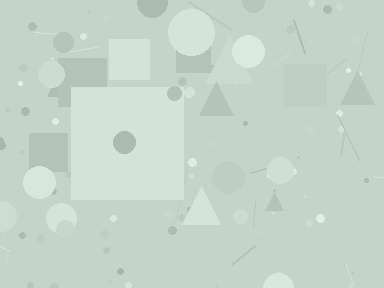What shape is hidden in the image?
A square is hidden in the image.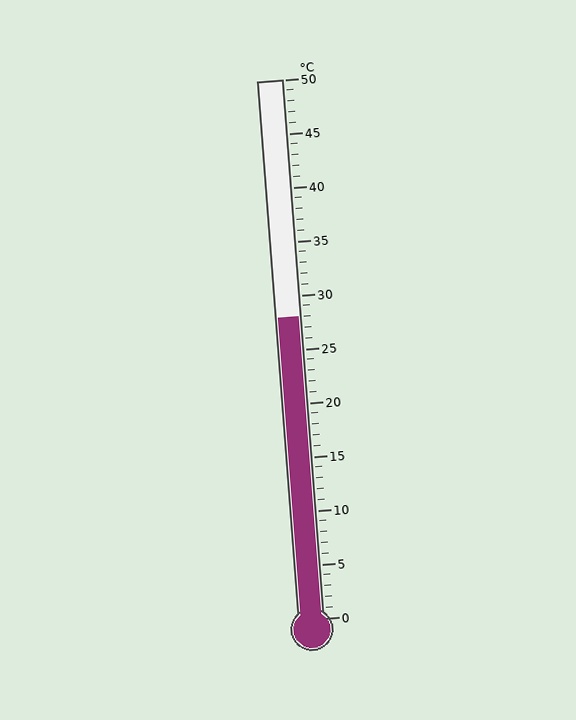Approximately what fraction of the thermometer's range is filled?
The thermometer is filled to approximately 55% of its range.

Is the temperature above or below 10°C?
The temperature is above 10°C.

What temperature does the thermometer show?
The thermometer shows approximately 28°C.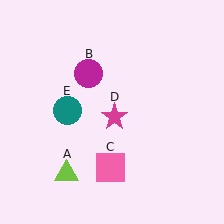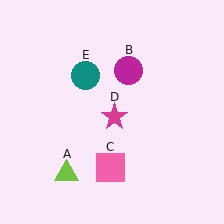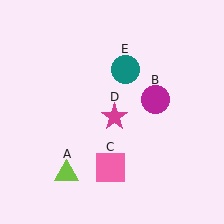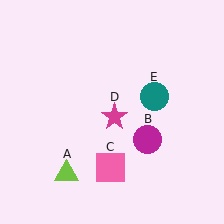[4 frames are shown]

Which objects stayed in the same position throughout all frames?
Lime triangle (object A) and pink square (object C) and magenta star (object D) remained stationary.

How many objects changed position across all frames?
2 objects changed position: magenta circle (object B), teal circle (object E).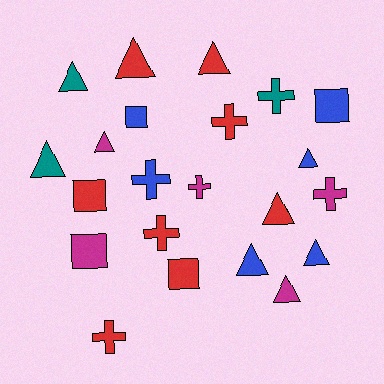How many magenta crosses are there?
There are 2 magenta crosses.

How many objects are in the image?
There are 22 objects.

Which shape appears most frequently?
Triangle, with 10 objects.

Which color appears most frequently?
Red, with 8 objects.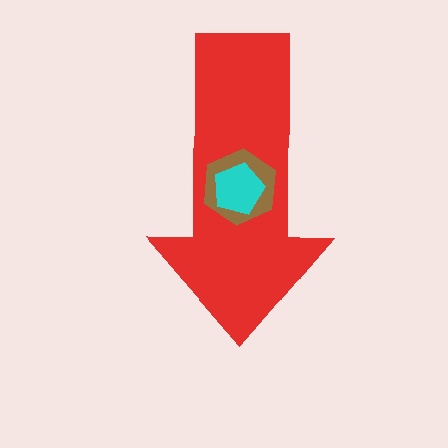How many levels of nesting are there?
3.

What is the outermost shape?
The red arrow.